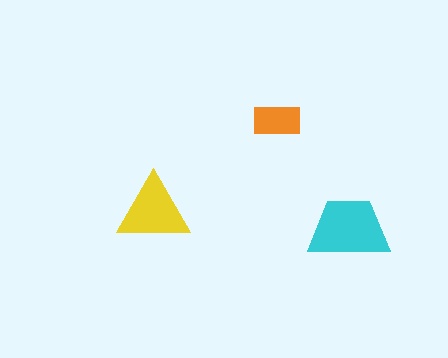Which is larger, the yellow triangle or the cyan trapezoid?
The cyan trapezoid.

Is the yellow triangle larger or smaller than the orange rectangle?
Larger.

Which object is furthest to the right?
The cyan trapezoid is rightmost.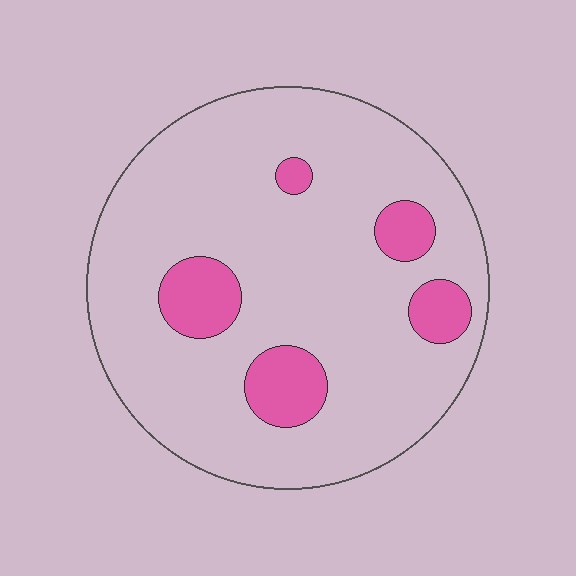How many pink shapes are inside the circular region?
5.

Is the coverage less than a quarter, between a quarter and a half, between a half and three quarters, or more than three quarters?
Less than a quarter.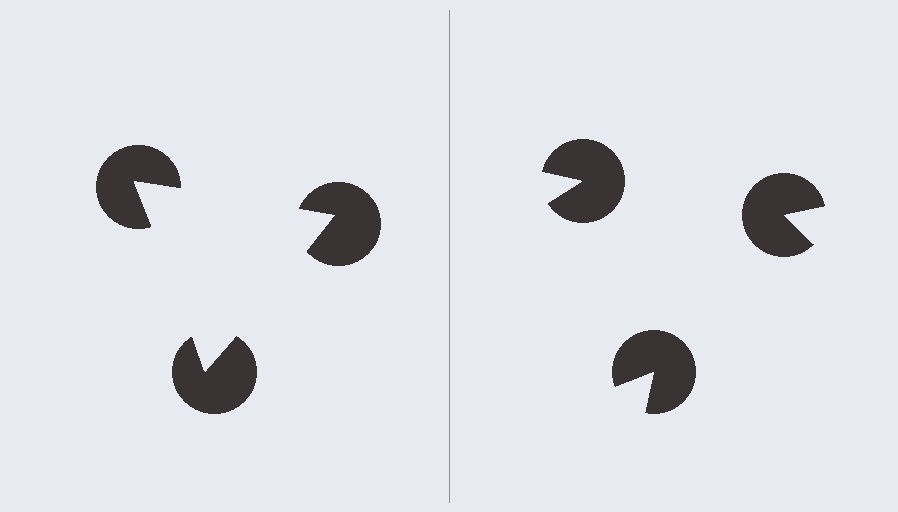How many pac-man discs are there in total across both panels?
6 — 3 on each side.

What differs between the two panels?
The pac-man discs are positioned identically on both sides; only the wedge orientations differ. On the left they align to a triangle; on the right they are misaligned.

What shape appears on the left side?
An illusory triangle.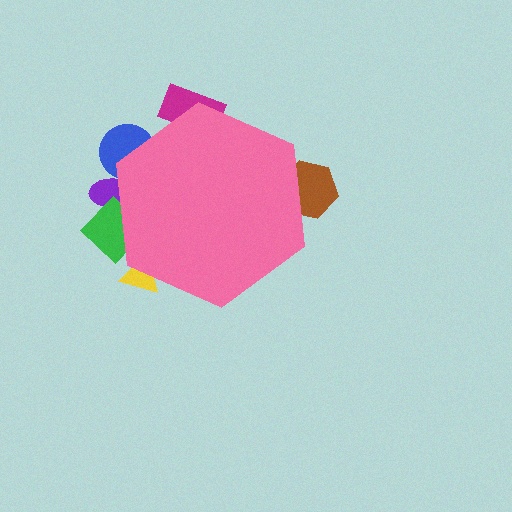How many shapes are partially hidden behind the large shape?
6 shapes are partially hidden.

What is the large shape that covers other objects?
A pink hexagon.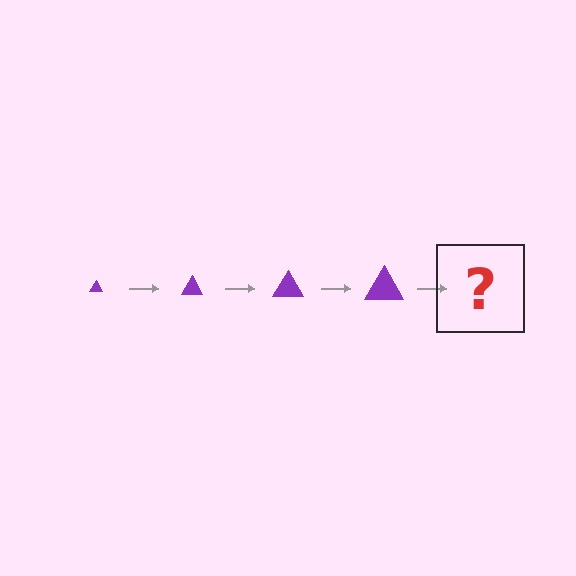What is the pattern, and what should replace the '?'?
The pattern is that the triangle gets progressively larger each step. The '?' should be a purple triangle, larger than the previous one.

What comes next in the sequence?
The next element should be a purple triangle, larger than the previous one.